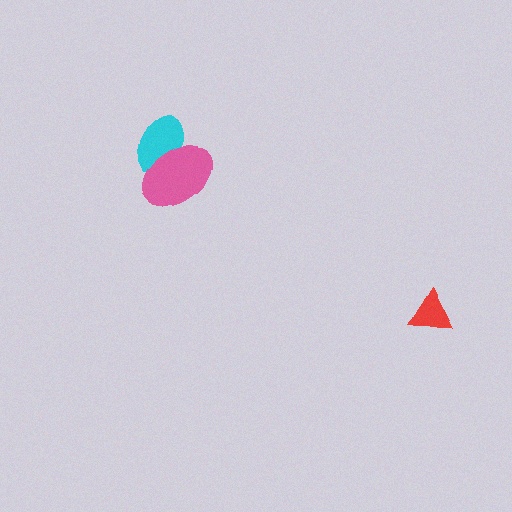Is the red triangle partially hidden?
No, no other shape covers it.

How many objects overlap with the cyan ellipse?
1 object overlaps with the cyan ellipse.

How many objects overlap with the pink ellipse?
1 object overlaps with the pink ellipse.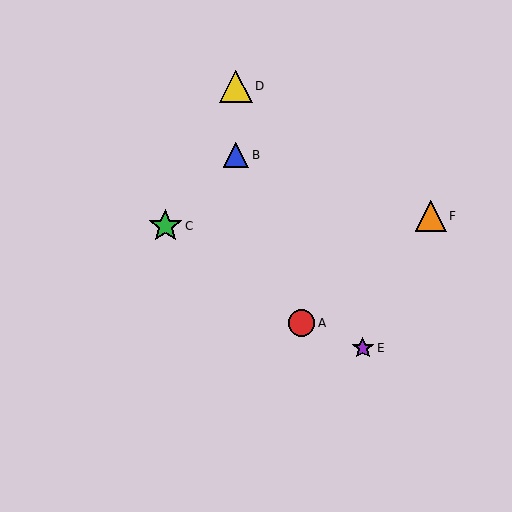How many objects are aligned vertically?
2 objects (B, D) are aligned vertically.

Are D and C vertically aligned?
No, D is at x≈236 and C is at x≈165.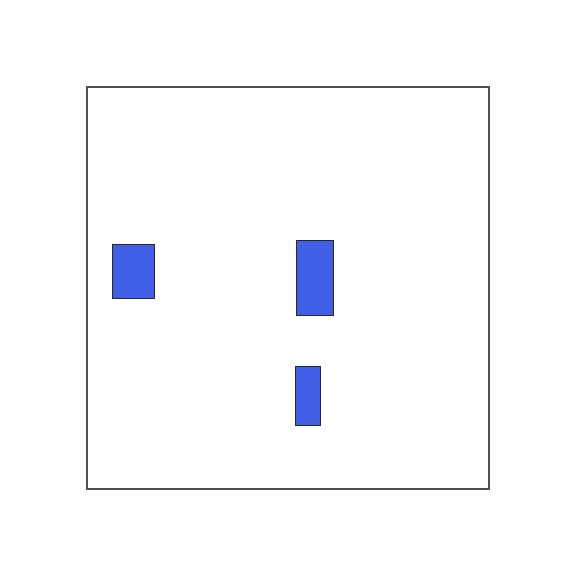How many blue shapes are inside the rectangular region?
3.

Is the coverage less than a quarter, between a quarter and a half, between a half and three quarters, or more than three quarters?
Less than a quarter.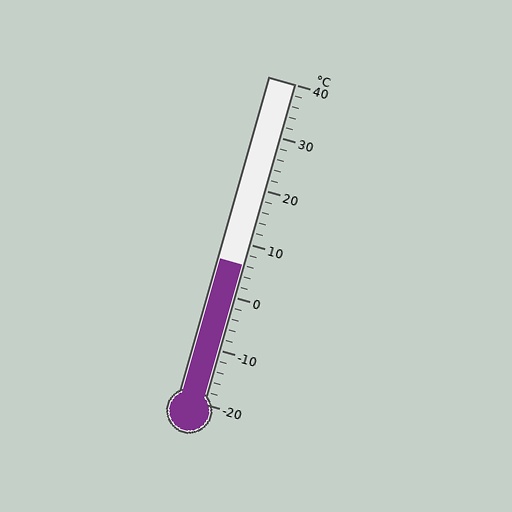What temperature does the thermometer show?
The thermometer shows approximately 6°C.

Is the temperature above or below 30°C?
The temperature is below 30°C.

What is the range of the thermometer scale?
The thermometer scale ranges from -20°C to 40°C.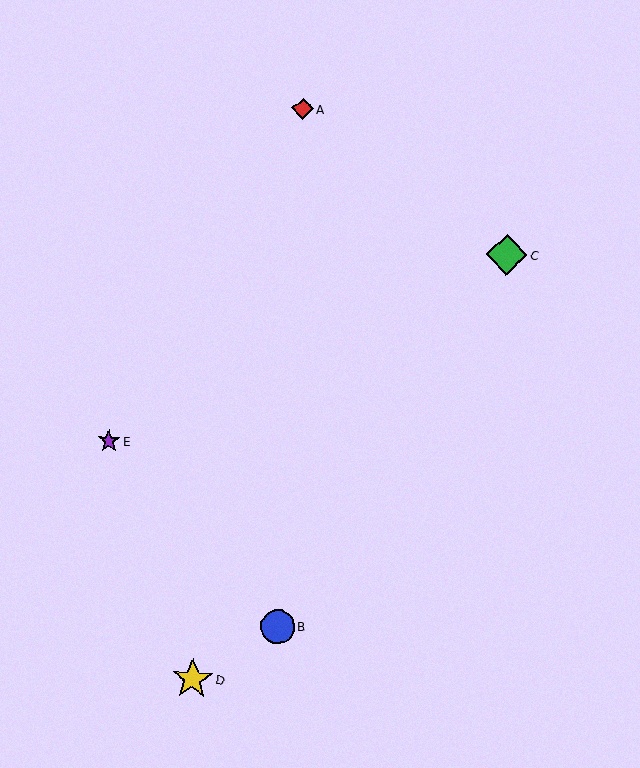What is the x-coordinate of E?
Object E is at x≈109.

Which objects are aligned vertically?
Objects A, B are aligned vertically.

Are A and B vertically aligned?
Yes, both are at x≈303.